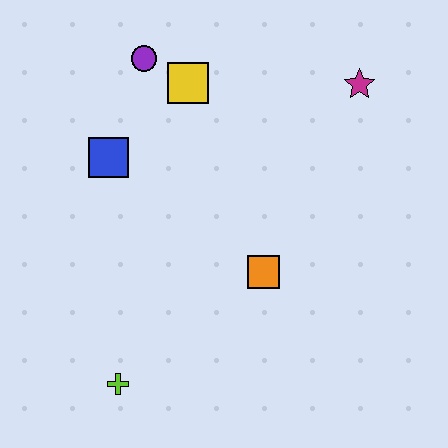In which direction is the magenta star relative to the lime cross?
The magenta star is above the lime cross.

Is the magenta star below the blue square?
No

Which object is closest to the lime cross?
The orange square is closest to the lime cross.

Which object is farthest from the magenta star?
The lime cross is farthest from the magenta star.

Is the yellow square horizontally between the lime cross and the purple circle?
No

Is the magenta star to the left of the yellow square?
No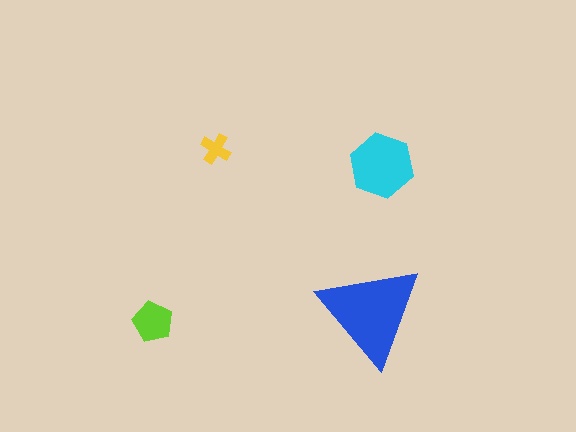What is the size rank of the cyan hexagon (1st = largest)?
2nd.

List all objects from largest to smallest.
The blue triangle, the cyan hexagon, the lime pentagon, the yellow cross.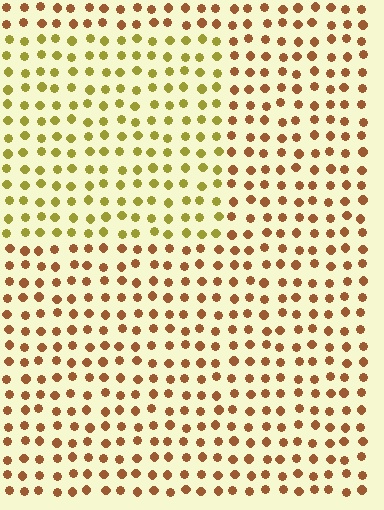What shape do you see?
I see a rectangle.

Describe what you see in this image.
The image is filled with small brown elements in a uniform arrangement. A rectangle-shaped region is visible where the elements are tinted to a slightly different hue, forming a subtle color boundary.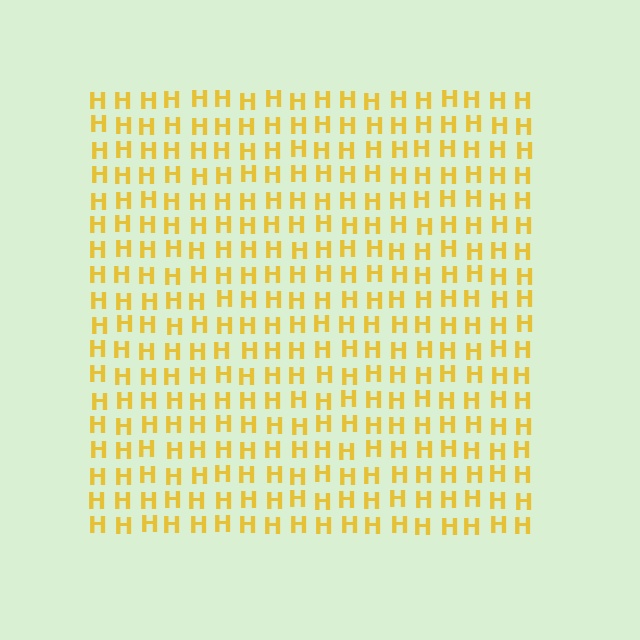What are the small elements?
The small elements are letter H's.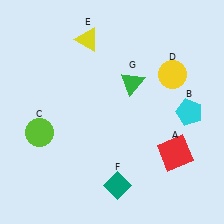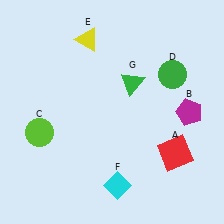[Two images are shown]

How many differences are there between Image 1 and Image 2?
There are 3 differences between the two images.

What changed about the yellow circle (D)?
In Image 1, D is yellow. In Image 2, it changed to green.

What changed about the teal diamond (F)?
In Image 1, F is teal. In Image 2, it changed to cyan.